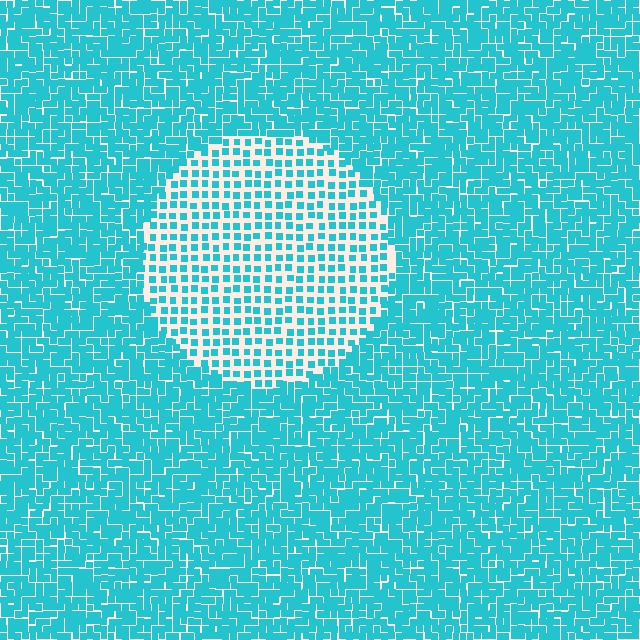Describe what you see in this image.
The image contains small cyan elements arranged at two different densities. A circle-shaped region is visible where the elements are less densely packed than the surrounding area.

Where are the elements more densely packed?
The elements are more densely packed outside the circle boundary.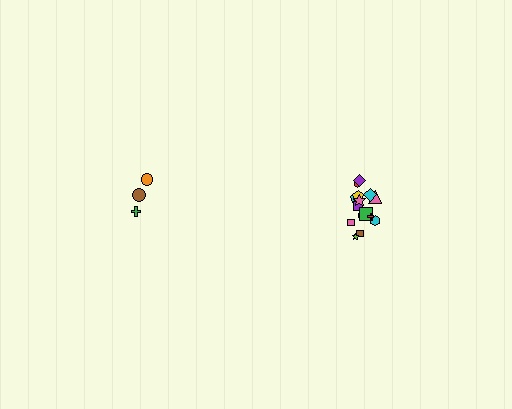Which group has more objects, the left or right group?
The right group.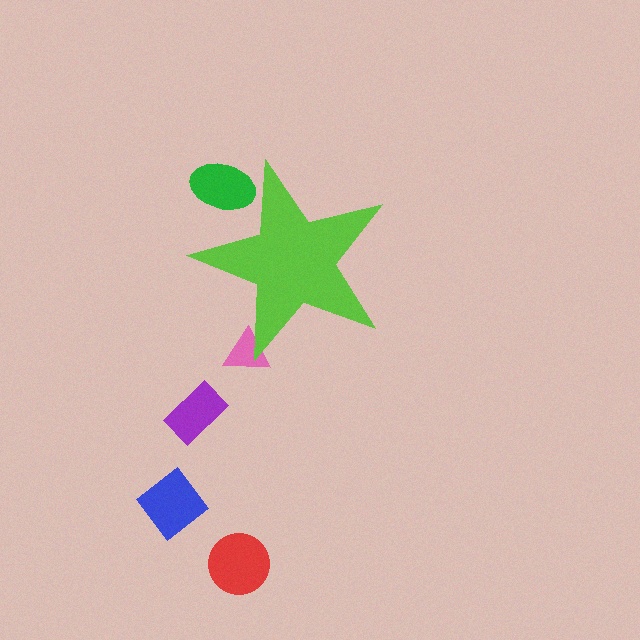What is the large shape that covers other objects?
A lime star.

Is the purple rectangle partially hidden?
No, the purple rectangle is fully visible.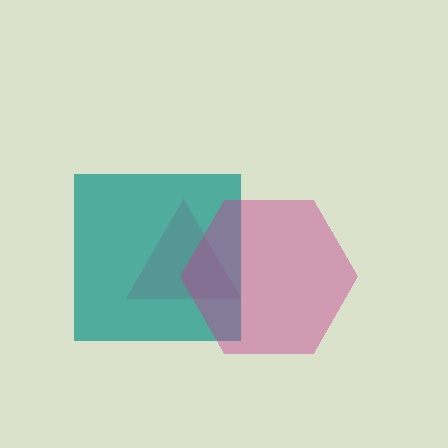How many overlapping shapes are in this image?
There are 3 overlapping shapes in the image.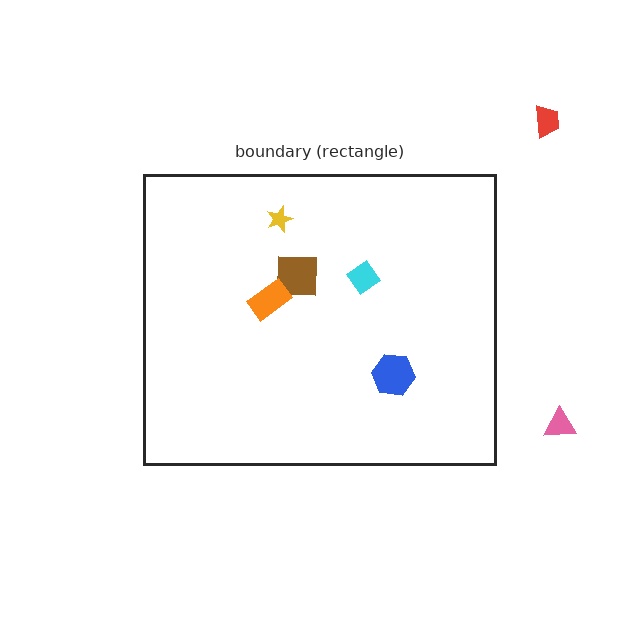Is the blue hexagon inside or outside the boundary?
Inside.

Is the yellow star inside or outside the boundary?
Inside.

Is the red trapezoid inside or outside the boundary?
Outside.